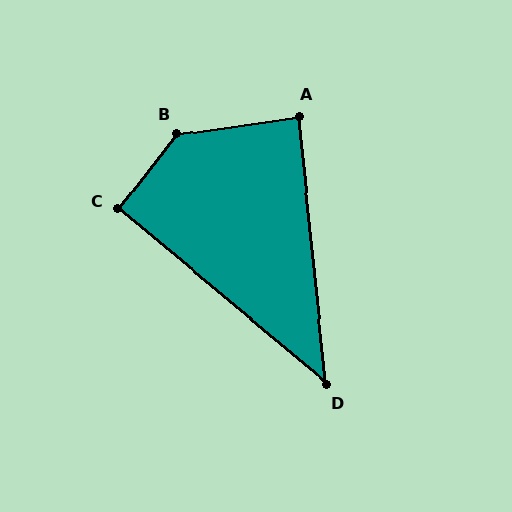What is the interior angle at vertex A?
Approximately 88 degrees (approximately right).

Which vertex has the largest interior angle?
B, at approximately 136 degrees.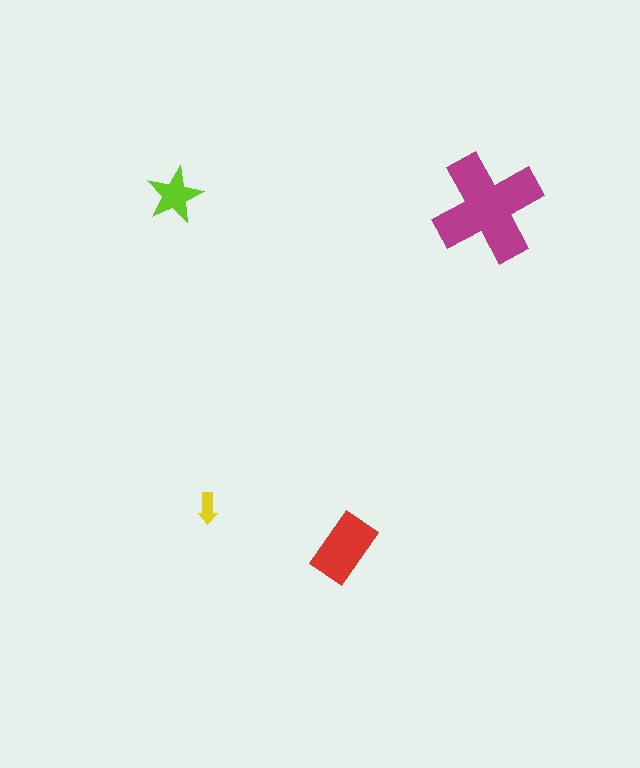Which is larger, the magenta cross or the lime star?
The magenta cross.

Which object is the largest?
The magenta cross.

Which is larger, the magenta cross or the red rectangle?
The magenta cross.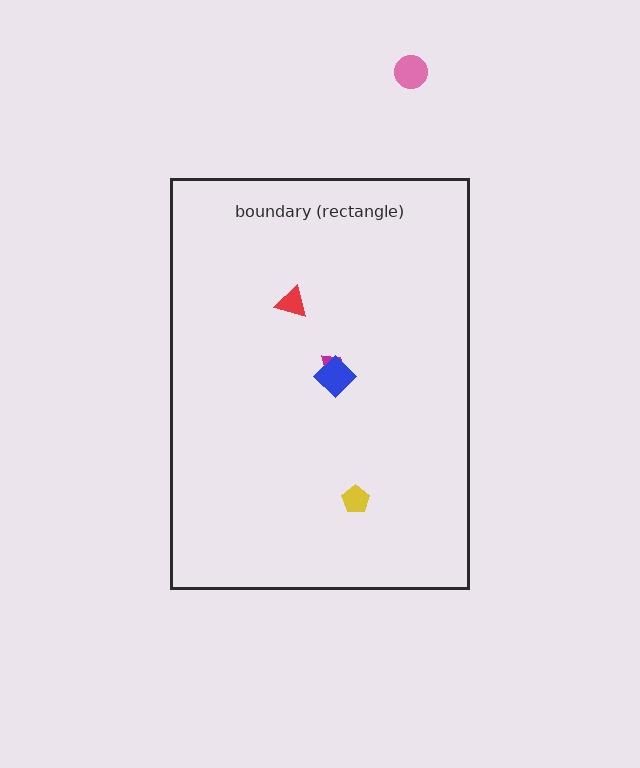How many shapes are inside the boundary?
4 inside, 1 outside.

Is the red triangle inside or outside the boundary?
Inside.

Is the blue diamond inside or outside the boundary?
Inside.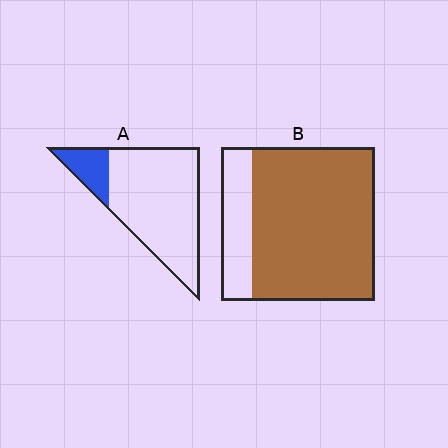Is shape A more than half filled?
No.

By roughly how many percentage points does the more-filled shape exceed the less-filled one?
By roughly 65 percentage points (B over A).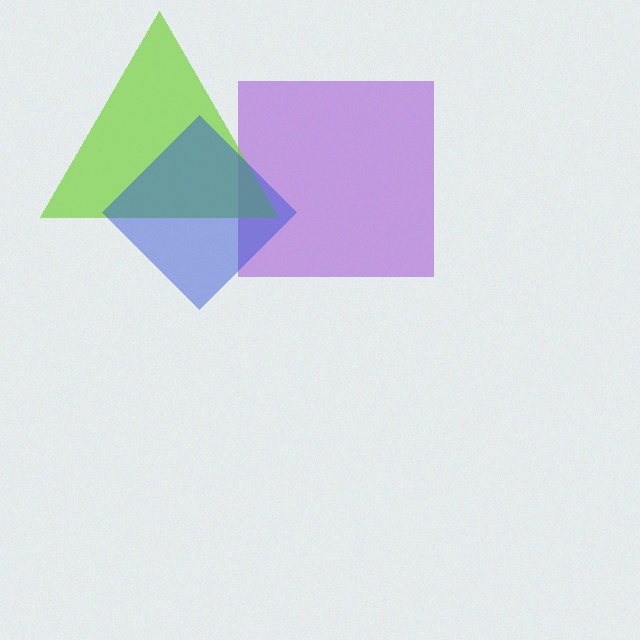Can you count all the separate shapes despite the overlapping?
Yes, there are 3 separate shapes.